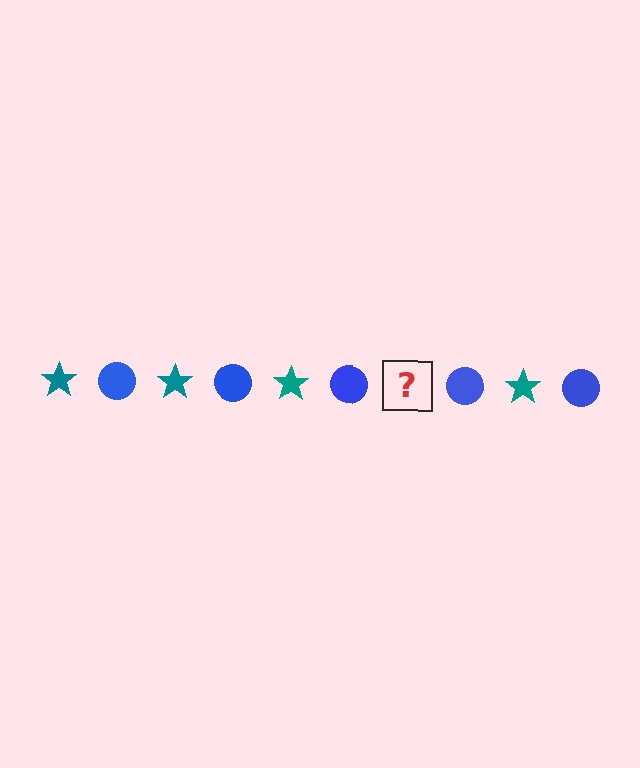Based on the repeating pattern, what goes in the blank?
The blank should be a teal star.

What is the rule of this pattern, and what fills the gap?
The rule is that the pattern alternates between teal star and blue circle. The gap should be filled with a teal star.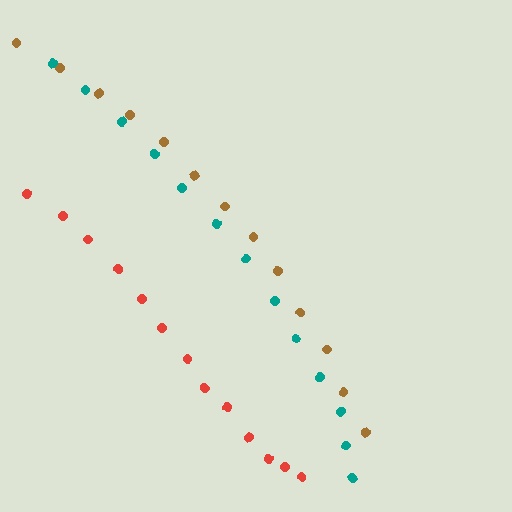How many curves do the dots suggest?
There are 3 distinct paths.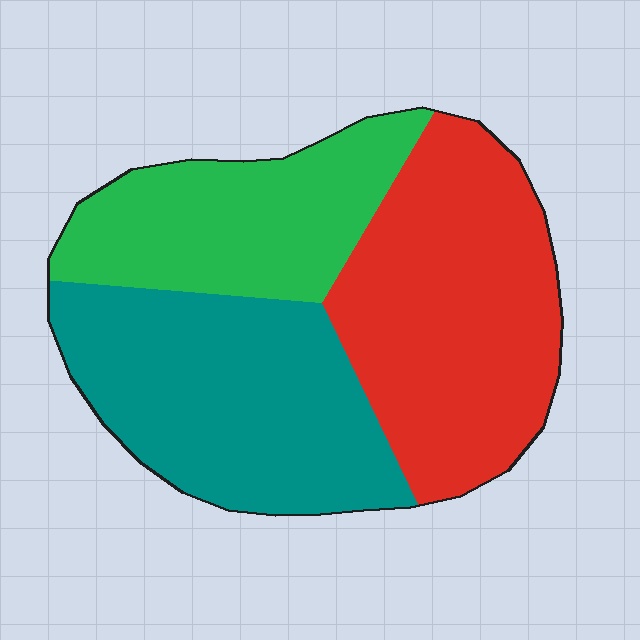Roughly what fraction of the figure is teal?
Teal covers roughly 35% of the figure.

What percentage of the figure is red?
Red covers 38% of the figure.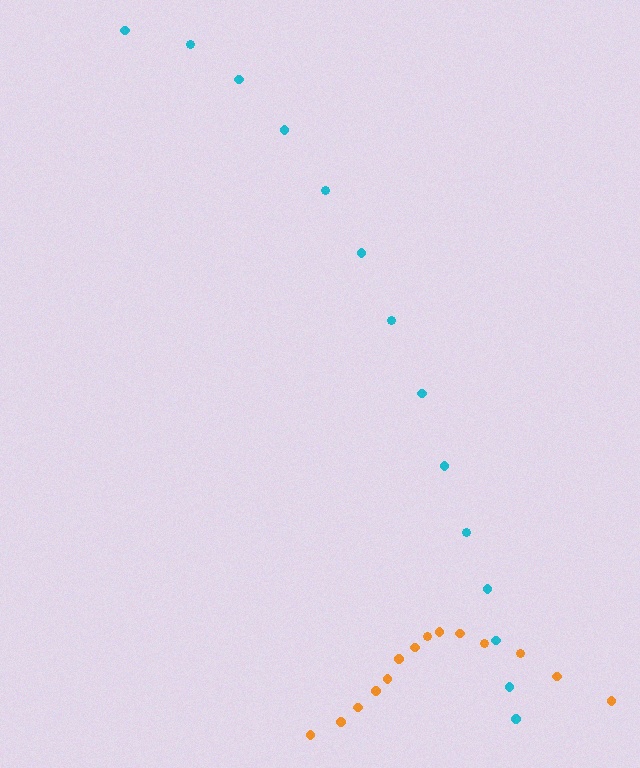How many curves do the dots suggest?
There are 2 distinct paths.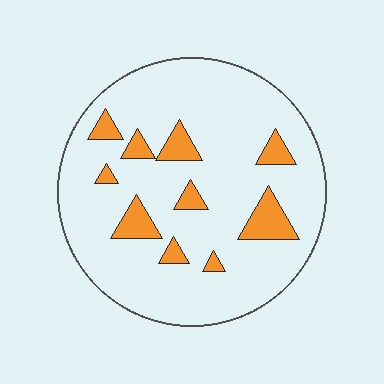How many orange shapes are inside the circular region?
10.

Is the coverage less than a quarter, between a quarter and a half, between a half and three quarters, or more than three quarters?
Less than a quarter.